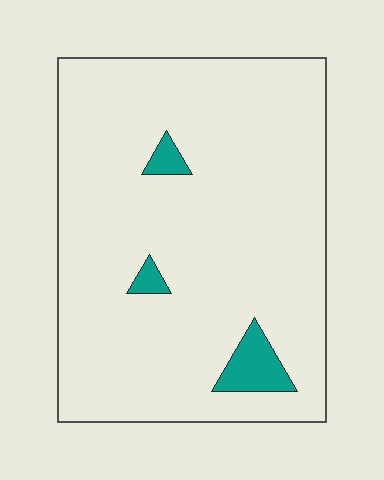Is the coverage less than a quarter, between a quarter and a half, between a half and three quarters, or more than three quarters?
Less than a quarter.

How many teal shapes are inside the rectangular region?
3.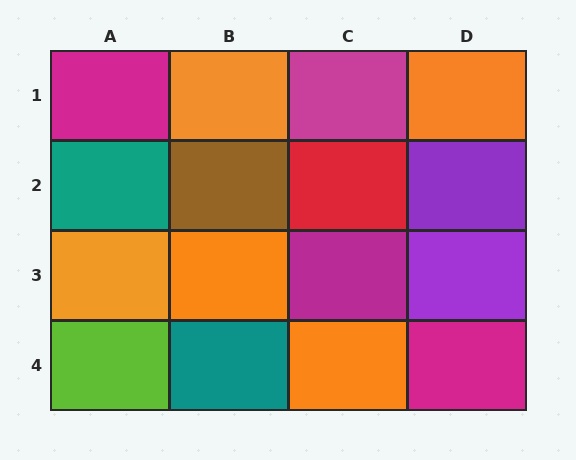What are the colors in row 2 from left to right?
Teal, brown, red, purple.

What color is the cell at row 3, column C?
Magenta.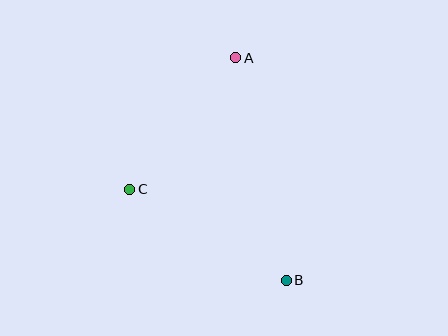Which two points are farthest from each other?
Points A and B are farthest from each other.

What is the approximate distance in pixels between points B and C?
The distance between B and C is approximately 181 pixels.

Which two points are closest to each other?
Points A and C are closest to each other.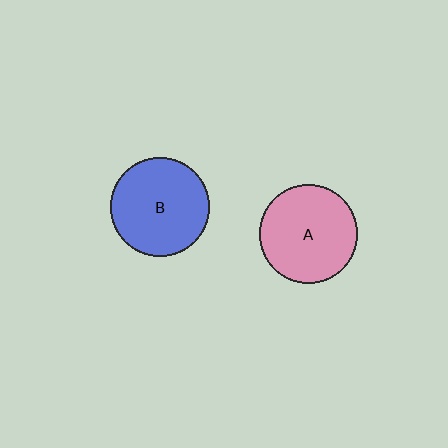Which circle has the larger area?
Circle B (blue).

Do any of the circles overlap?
No, none of the circles overlap.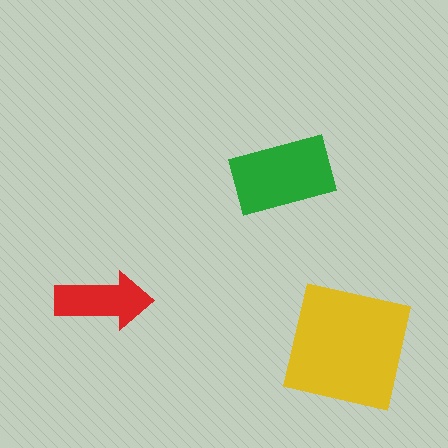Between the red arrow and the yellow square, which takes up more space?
The yellow square.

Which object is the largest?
The yellow square.